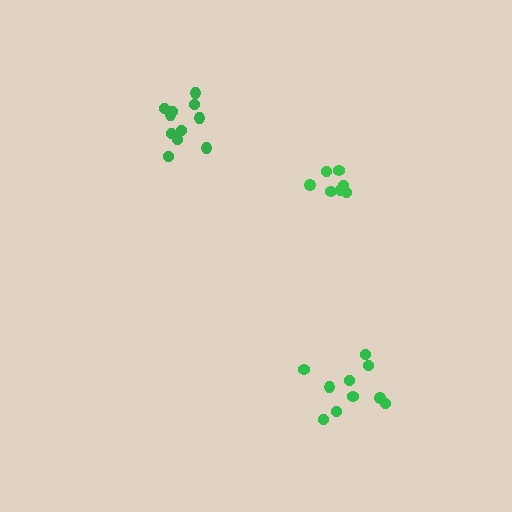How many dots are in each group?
Group 1: 11 dots, Group 2: 7 dots, Group 3: 10 dots (28 total).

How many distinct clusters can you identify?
There are 3 distinct clusters.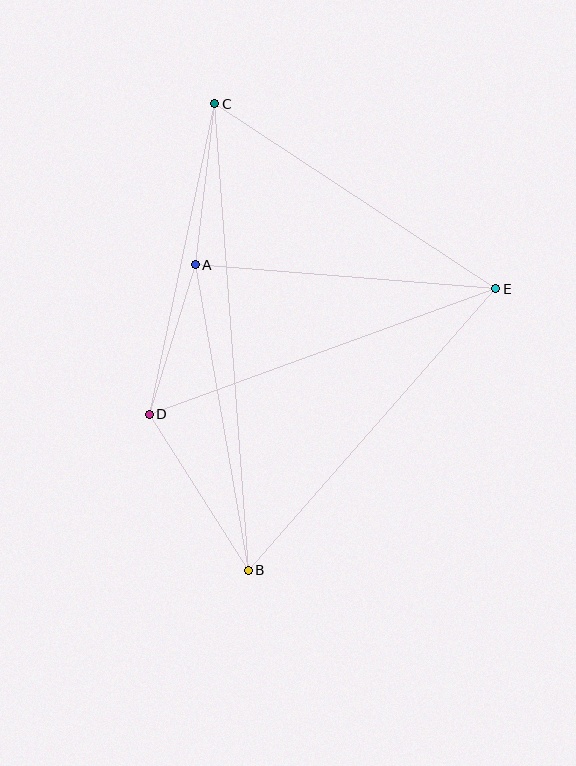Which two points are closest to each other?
Points A and D are closest to each other.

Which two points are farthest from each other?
Points B and C are farthest from each other.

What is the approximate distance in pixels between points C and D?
The distance between C and D is approximately 317 pixels.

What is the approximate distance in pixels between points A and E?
The distance between A and E is approximately 301 pixels.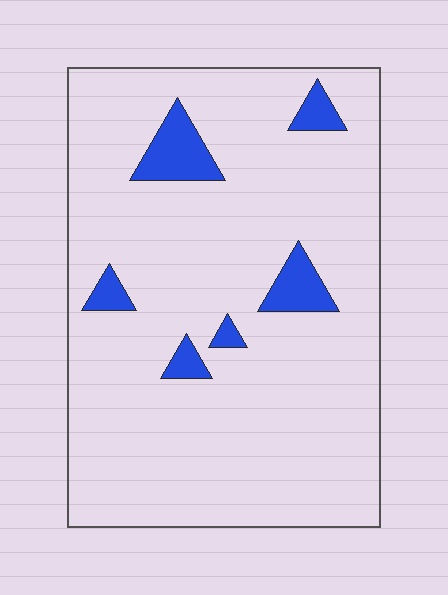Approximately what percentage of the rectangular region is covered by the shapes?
Approximately 10%.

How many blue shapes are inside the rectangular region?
6.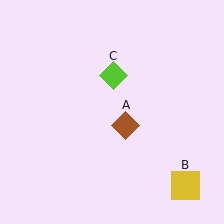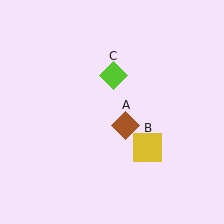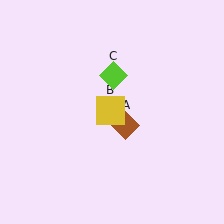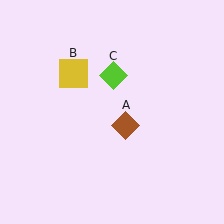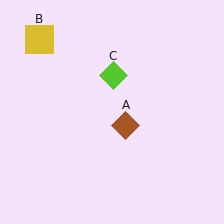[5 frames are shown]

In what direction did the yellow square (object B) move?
The yellow square (object B) moved up and to the left.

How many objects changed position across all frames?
1 object changed position: yellow square (object B).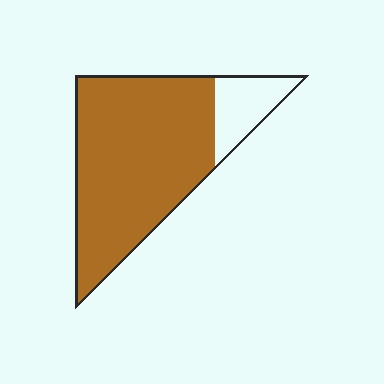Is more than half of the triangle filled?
Yes.